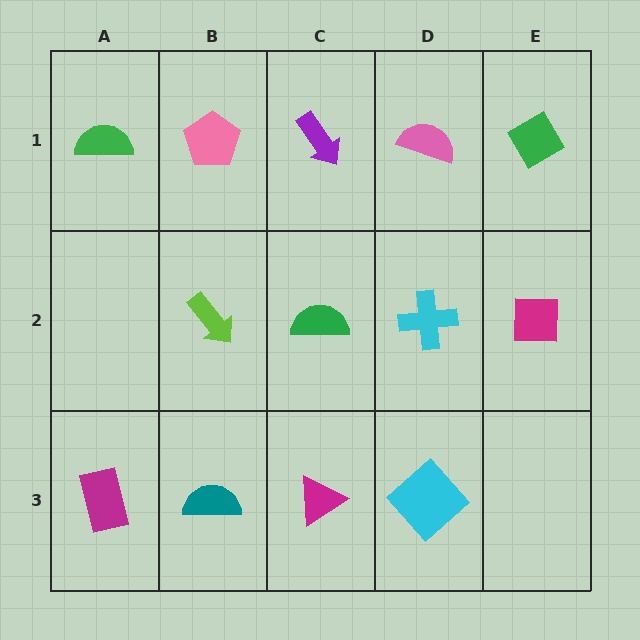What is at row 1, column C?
A purple arrow.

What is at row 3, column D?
A cyan diamond.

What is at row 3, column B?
A teal semicircle.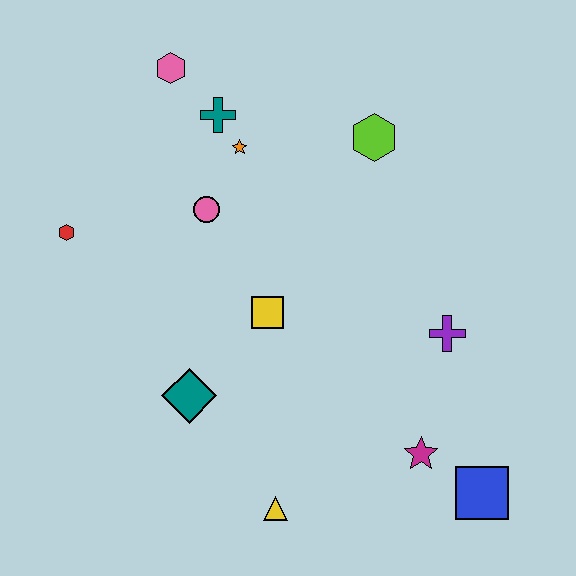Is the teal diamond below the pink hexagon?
Yes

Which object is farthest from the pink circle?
The blue square is farthest from the pink circle.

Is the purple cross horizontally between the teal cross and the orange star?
No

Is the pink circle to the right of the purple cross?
No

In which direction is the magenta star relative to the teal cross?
The magenta star is below the teal cross.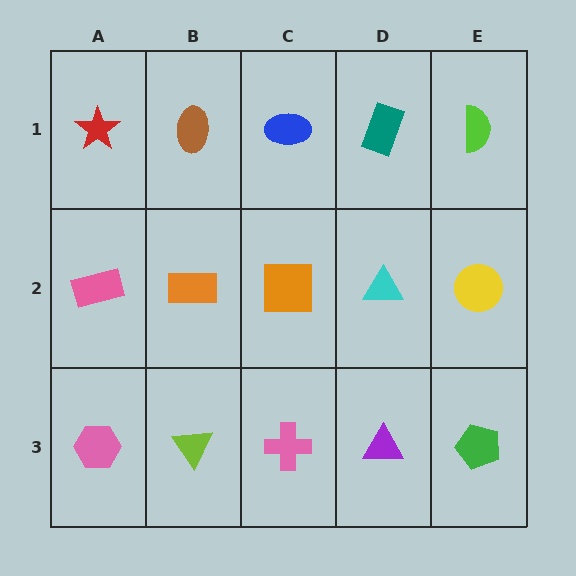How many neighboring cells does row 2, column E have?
3.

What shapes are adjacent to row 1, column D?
A cyan triangle (row 2, column D), a blue ellipse (row 1, column C), a lime semicircle (row 1, column E).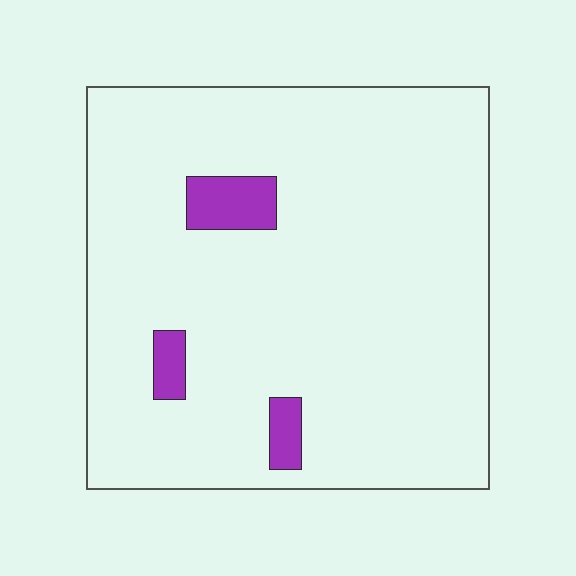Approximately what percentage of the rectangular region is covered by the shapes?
Approximately 5%.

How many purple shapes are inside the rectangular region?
3.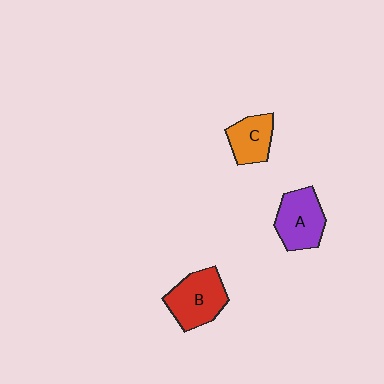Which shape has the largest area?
Shape B (red).